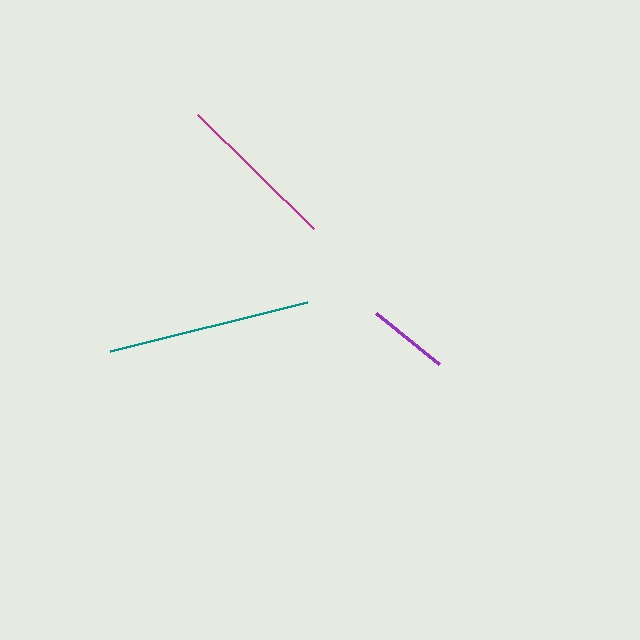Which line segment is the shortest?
The purple line is the shortest at approximately 81 pixels.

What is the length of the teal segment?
The teal segment is approximately 203 pixels long.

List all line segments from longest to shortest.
From longest to shortest: teal, magenta, purple.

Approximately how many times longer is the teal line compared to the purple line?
The teal line is approximately 2.5 times the length of the purple line.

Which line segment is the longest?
The teal line is the longest at approximately 203 pixels.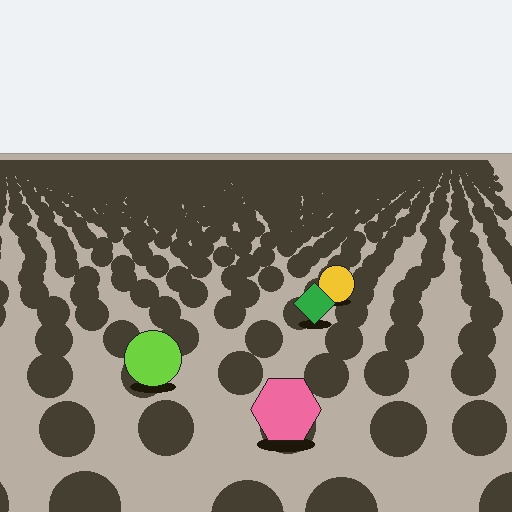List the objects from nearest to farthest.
From nearest to farthest: the pink hexagon, the lime circle, the green diamond, the yellow circle.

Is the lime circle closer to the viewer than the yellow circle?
Yes. The lime circle is closer — you can tell from the texture gradient: the ground texture is coarser near it.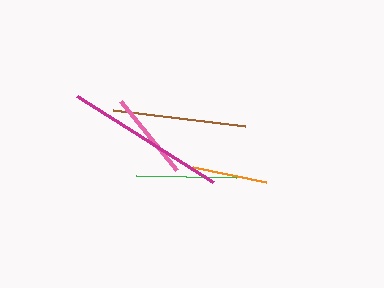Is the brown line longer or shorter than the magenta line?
The magenta line is longer than the brown line.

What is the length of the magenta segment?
The magenta segment is approximately 161 pixels long.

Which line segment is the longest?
The magenta line is the longest at approximately 161 pixels.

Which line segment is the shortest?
The orange line is the shortest at approximately 74 pixels.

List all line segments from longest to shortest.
From longest to shortest: magenta, brown, green, pink, orange.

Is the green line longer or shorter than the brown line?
The brown line is longer than the green line.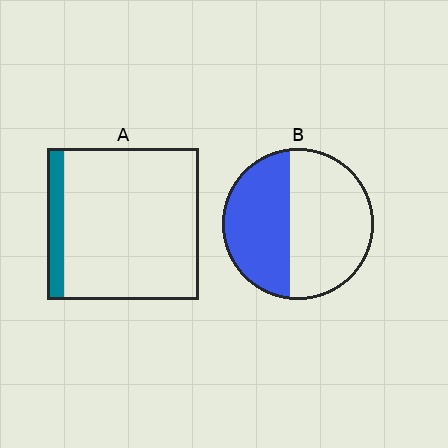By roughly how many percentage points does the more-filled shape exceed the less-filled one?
By roughly 30 percentage points (B over A).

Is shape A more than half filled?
No.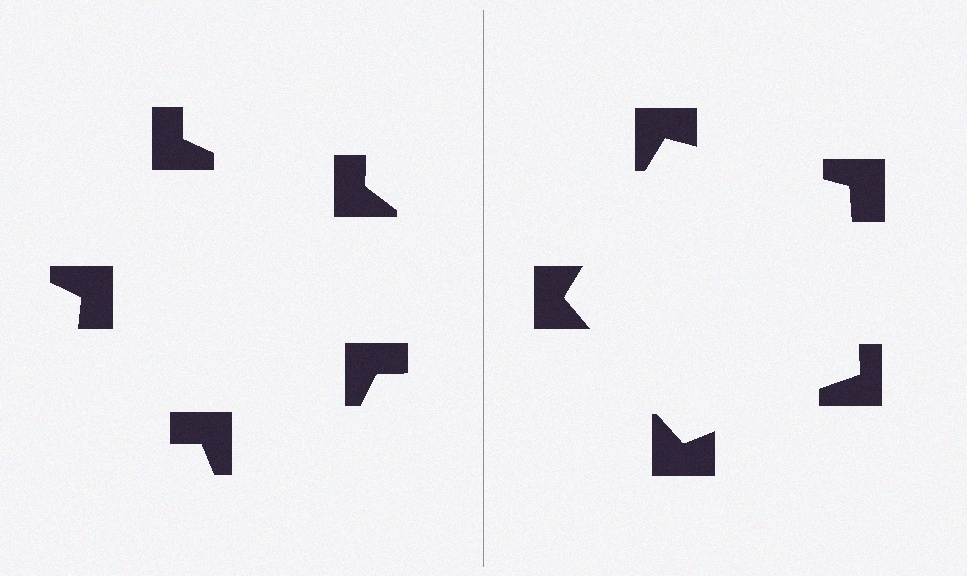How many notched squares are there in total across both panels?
10 — 5 on each side.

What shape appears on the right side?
An illusory pentagon.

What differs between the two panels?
The notched squares are positioned identically on both sides; only the wedge orientations differ. On the right they align to a pentagon; on the left they are misaligned.